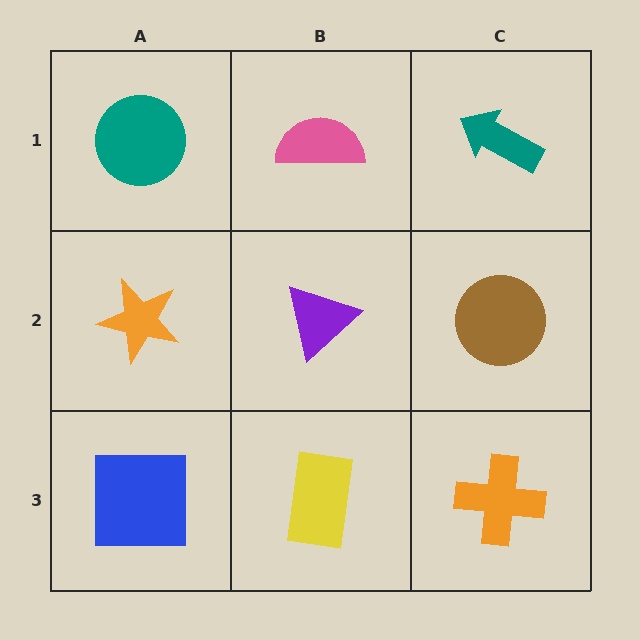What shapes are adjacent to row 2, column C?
A teal arrow (row 1, column C), an orange cross (row 3, column C), a purple triangle (row 2, column B).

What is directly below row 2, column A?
A blue square.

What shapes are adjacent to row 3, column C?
A brown circle (row 2, column C), a yellow rectangle (row 3, column B).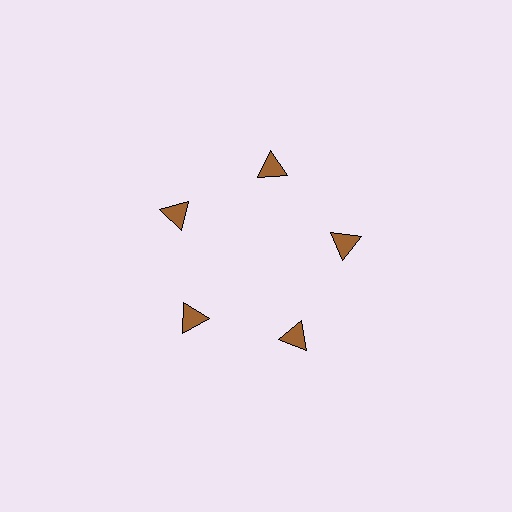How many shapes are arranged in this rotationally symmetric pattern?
There are 5 shapes, arranged in 5 groups of 1.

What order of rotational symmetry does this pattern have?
This pattern has 5-fold rotational symmetry.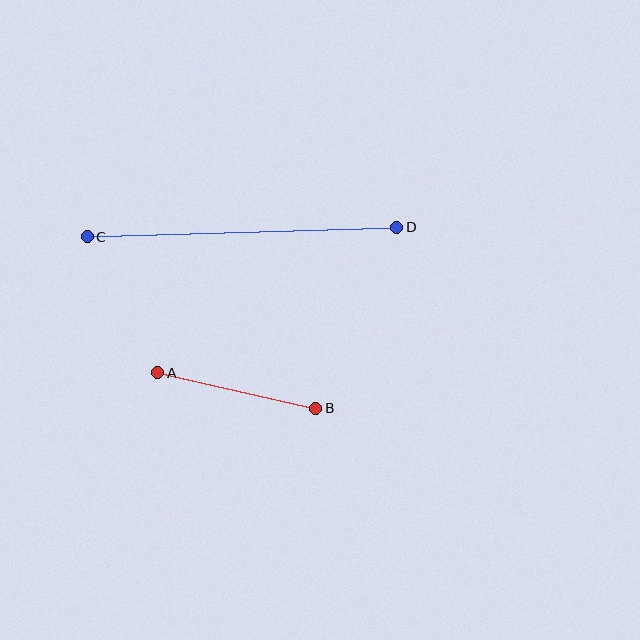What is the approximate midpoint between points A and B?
The midpoint is at approximately (237, 391) pixels.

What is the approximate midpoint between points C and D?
The midpoint is at approximately (242, 232) pixels.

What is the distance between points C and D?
The distance is approximately 310 pixels.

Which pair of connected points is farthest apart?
Points C and D are farthest apart.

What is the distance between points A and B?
The distance is approximately 162 pixels.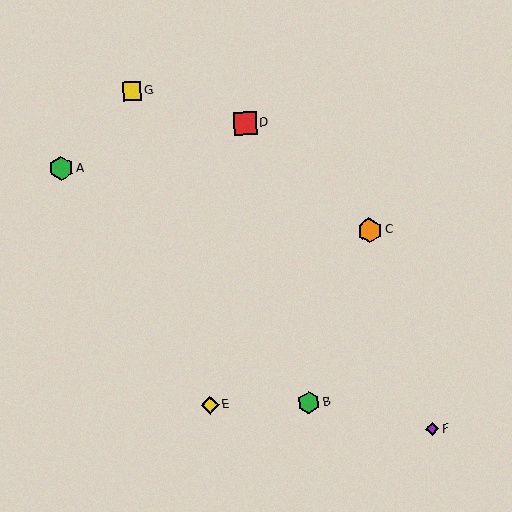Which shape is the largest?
The green hexagon (labeled A) is the largest.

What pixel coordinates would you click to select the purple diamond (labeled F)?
Click at (432, 429) to select the purple diamond F.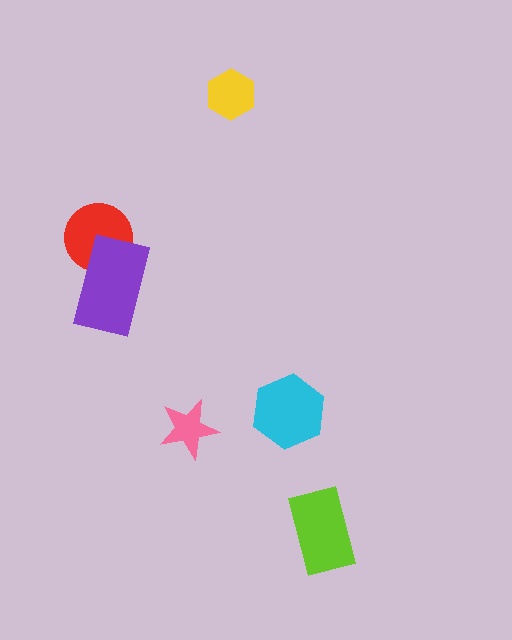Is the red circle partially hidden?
Yes, it is partially covered by another shape.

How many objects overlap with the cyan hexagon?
0 objects overlap with the cyan hexagon.